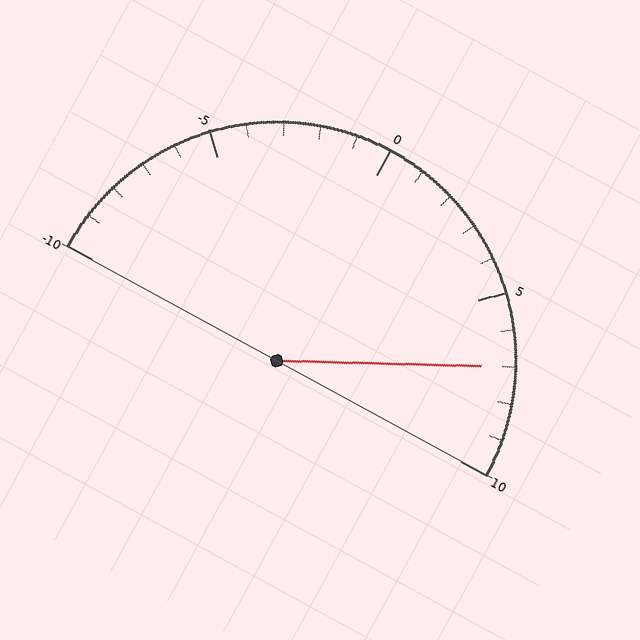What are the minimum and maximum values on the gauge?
The gauge ranges from -10 to 10.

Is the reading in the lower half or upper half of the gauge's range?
The reading is in the upper half of the range (-10 to 10).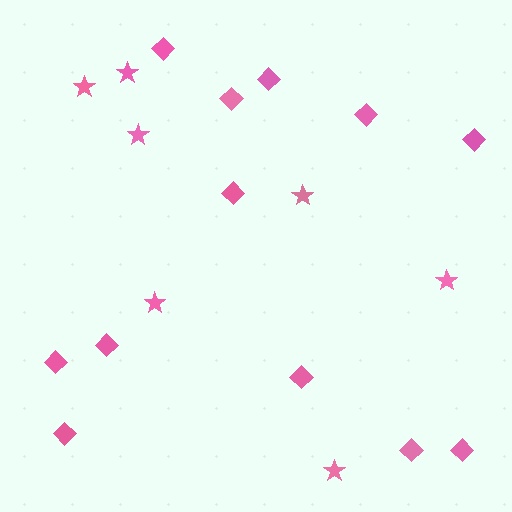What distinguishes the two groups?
There are 2 groups: one group of stars (7) and one group of diamonds (12).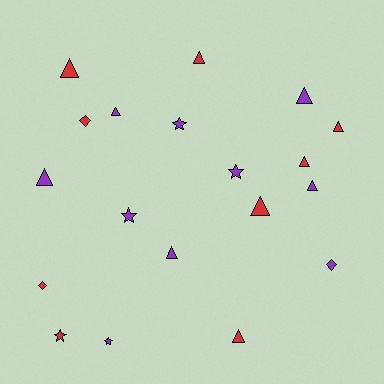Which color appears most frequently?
Purple, with 10 objects.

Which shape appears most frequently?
Triangle, with 11 objects.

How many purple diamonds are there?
There is 1 purple diamond.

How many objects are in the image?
There are 19 objects.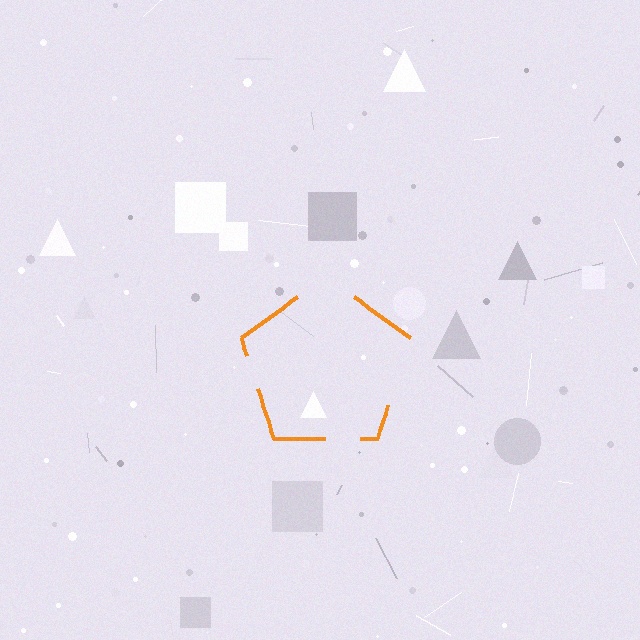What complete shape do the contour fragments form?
The contour fragments form a pentagon.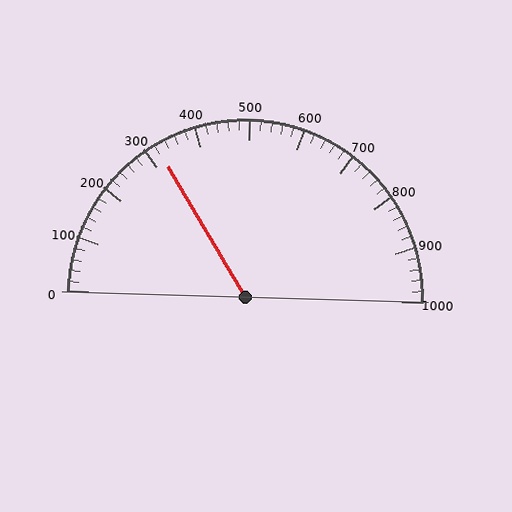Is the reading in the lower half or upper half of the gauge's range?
The reading is in the lower half of the range (0 to 1000).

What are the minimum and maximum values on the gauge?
The gauge ranges from 0 to 1000.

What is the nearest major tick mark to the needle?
The nearest major tick mark is 300.